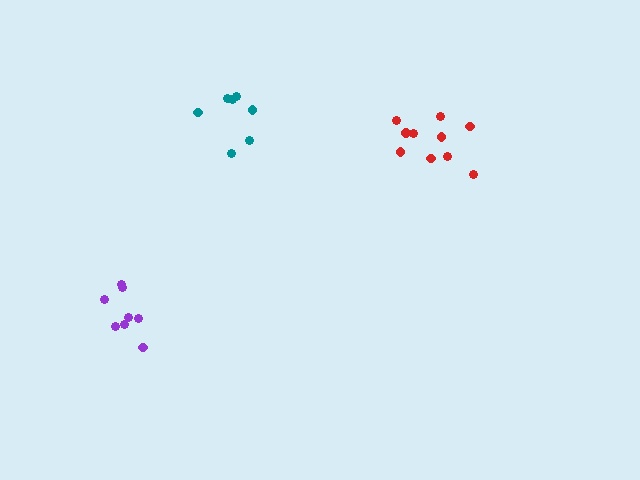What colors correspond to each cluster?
The clusters are colored: purple, red, teal.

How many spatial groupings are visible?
There are 3 spatial groupings.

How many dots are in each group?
Group 1: 8 dots, Group 2: 10 dots, Group 3: 7 dots (25 total).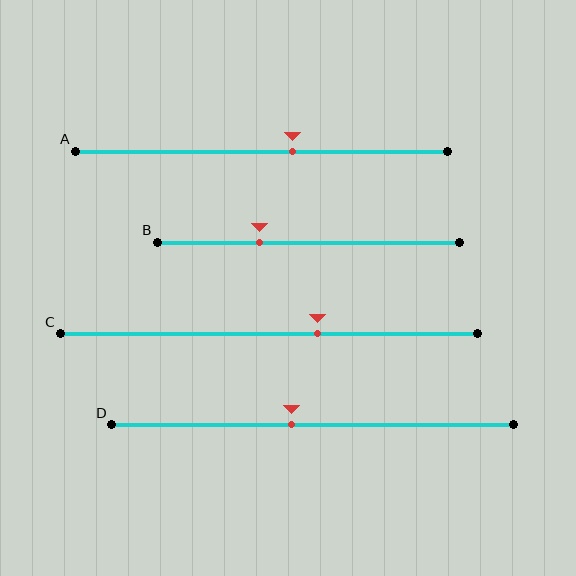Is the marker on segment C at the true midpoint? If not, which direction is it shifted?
No, the marker on segment C is shifted to the right by about 12% of the segment length.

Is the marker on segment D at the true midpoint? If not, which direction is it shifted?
No, the marker on segment D is shifted to the left by about 5% of the segment length.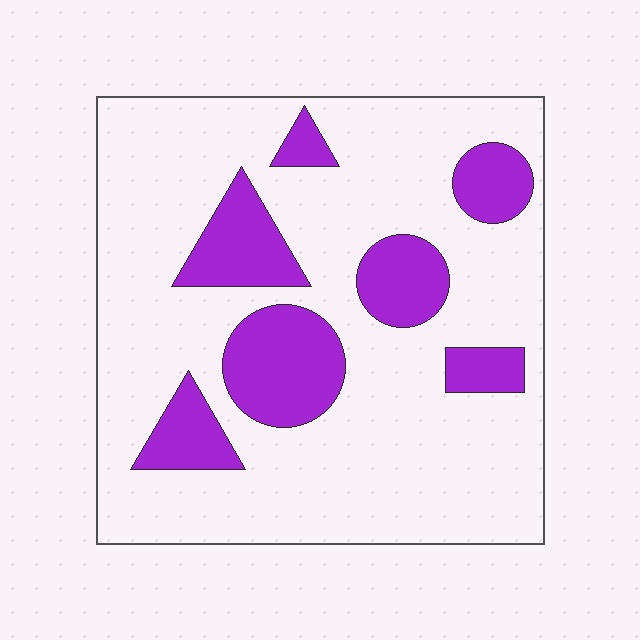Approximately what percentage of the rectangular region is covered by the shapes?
Approximately 20%.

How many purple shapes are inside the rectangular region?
7.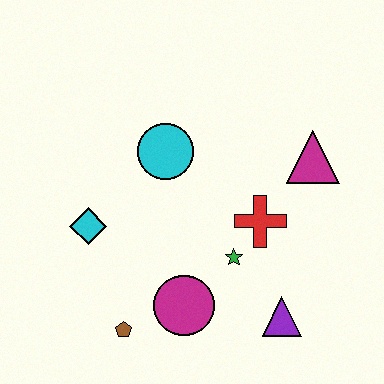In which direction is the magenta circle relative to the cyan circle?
The magenta circle is below the cyan circle.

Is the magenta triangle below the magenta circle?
No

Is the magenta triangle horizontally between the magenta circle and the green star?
No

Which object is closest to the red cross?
The green star is closest to the red cross.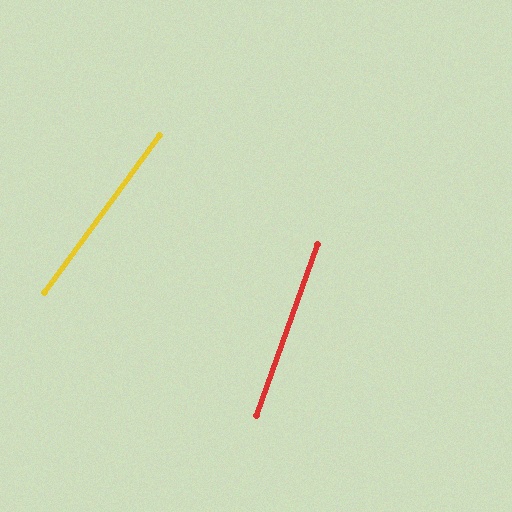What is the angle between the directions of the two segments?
Approximately 17 degrees.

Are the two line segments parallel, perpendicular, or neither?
Neither parallel nor perpendicular — they differ by about 17°.